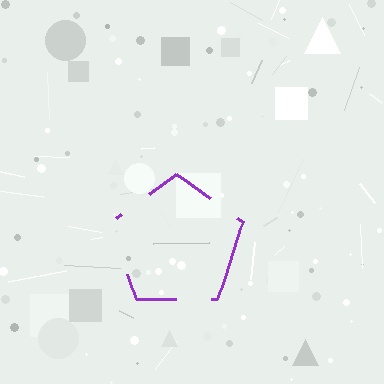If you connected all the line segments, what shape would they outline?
They would outline a pentagon.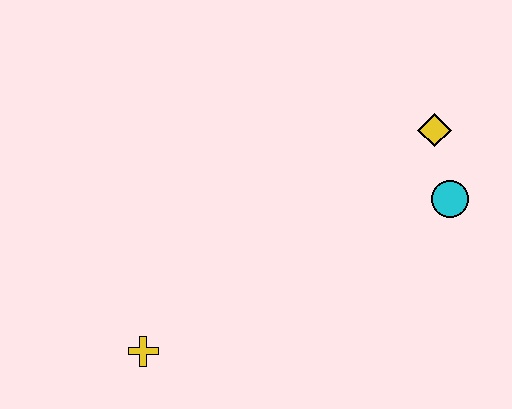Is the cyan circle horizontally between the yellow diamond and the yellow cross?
No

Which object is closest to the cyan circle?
The yellow diamond is closest to the cyan circle.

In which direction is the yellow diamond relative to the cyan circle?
The yellow diamond is above the cyan circle.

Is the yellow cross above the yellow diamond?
No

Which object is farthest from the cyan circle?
The yellow cross is farthest from the cyan circle.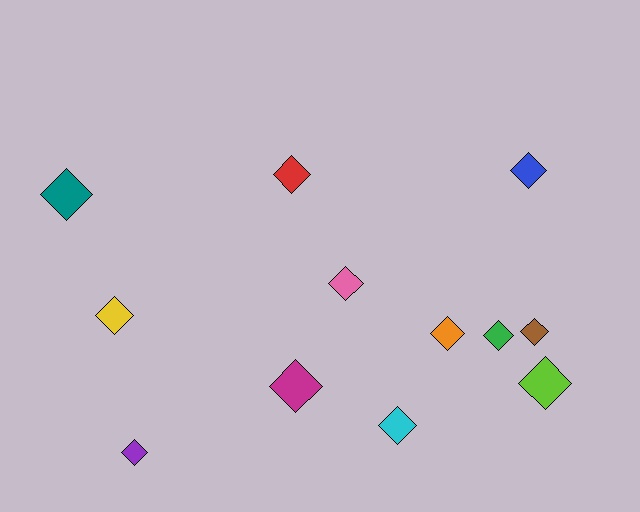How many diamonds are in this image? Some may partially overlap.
There are 12 diamonds.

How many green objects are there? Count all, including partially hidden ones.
There is 1 green object.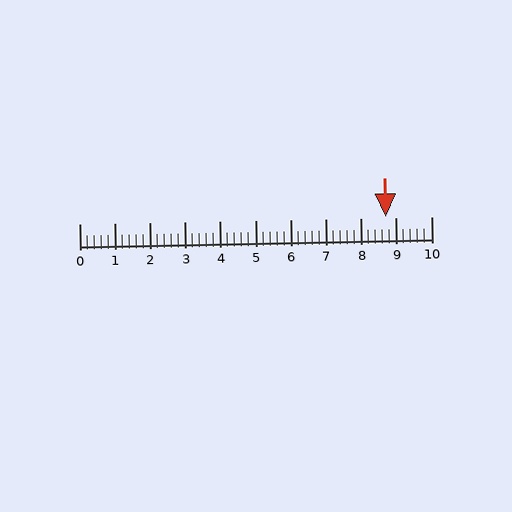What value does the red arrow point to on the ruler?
The red arrow points to approximately 8.7.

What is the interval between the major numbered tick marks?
The major tick marks are spaced 1 units apart.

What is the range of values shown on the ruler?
The ruler shows values from 0 to 10.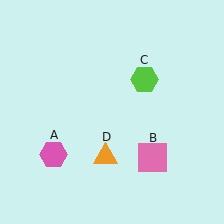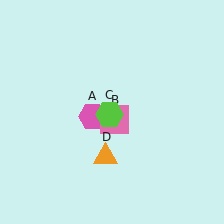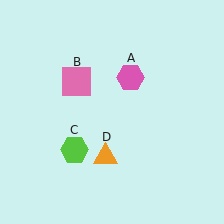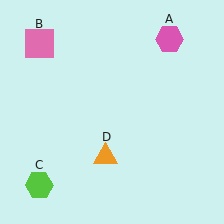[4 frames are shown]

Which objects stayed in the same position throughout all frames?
Orange triangle (object D) remained stationary.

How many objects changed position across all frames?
3 objects changed position: pink hexagon (object A), pink square (object B), lime hexagon (object C).